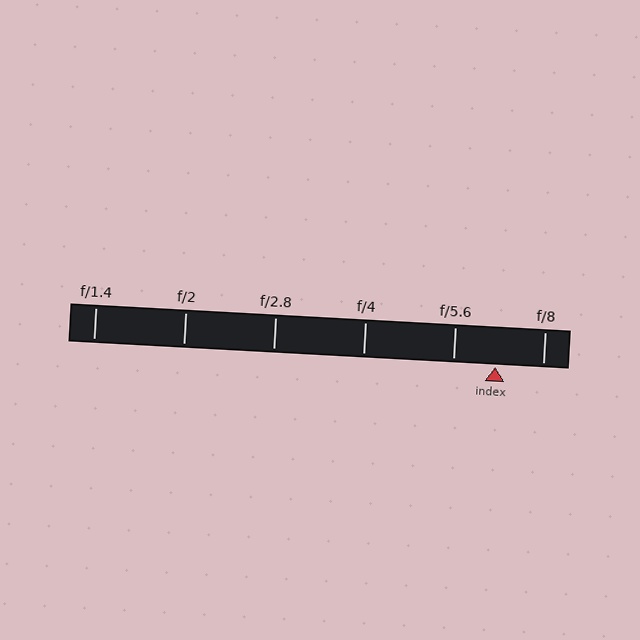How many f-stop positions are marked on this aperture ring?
There are 6 f-stop positions marked.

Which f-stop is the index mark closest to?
The index mark is closest to f/5.6.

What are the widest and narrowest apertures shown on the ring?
The widest aperture shown is f/1.4 and the narrowest is f/8.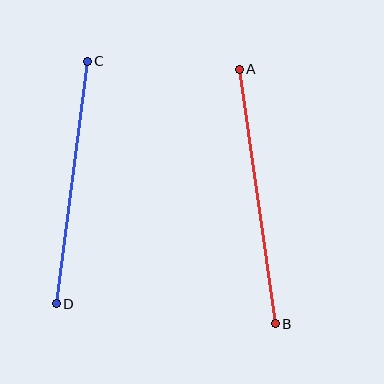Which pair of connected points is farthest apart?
Points A and B are farthest apart.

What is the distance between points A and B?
The distance is approximately 257 pixels.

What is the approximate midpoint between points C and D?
The midpoint is at approximately (72, 183) pixels.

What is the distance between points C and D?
The distance is approximately 245 pixels.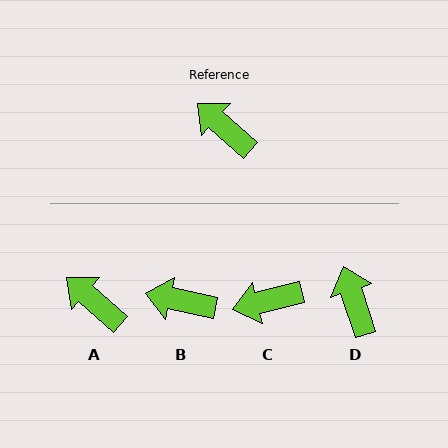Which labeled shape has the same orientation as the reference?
A.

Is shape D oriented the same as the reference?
No, it is off by about 30 degrees.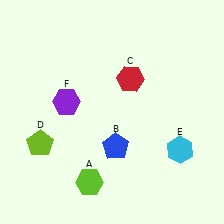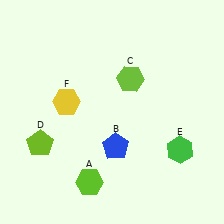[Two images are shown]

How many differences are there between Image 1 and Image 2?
There are 3 differences between the two images.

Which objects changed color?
C changed from red to lime. E changed from cyan to green. F changed from purple to yellow.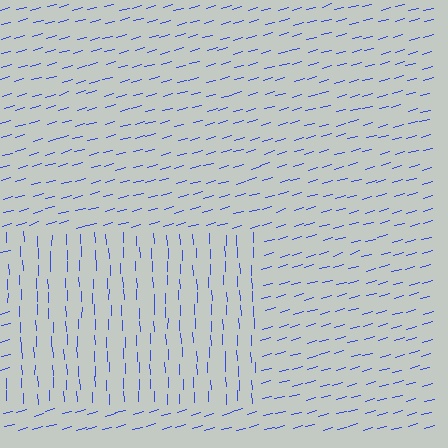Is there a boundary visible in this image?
Yes, there is a texture boundary formed by a change in line orientation.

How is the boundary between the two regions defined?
The boundary is defined purely by a change in line orientation (approximately 76 degrees difference). All lines are the same color and thickness.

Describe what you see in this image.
The image is filled with small blue line segments. A rectangle region in the image has lines oriented differently from the surrounding lines, creating a visible texture boundary.